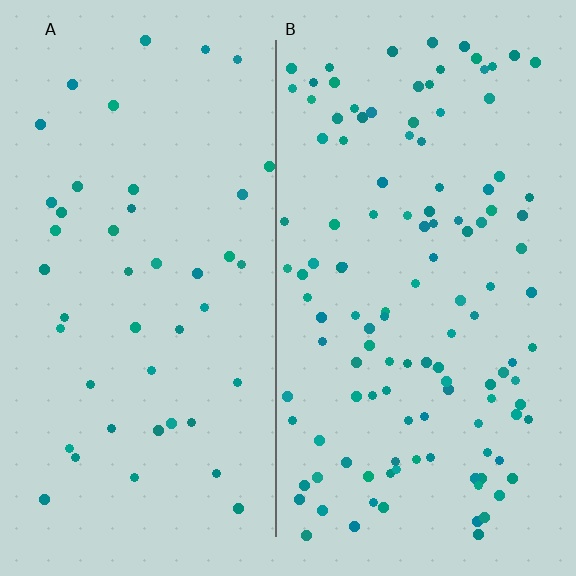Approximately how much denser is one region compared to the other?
Approximately 2.7× — region B over region A.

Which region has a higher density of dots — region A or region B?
B (the right).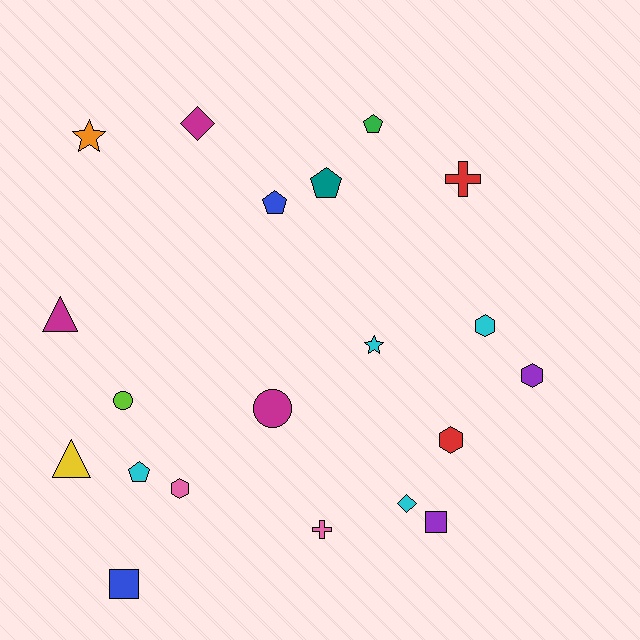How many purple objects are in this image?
There are 2 purple objects.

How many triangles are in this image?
There are 2 triangles.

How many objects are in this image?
There are 20 objects.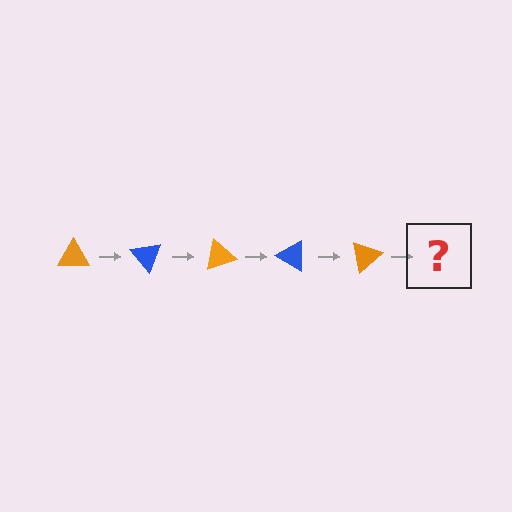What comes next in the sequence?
The next element should be a blue triangle, rotated 250 degrees from the start.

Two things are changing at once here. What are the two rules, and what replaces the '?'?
The two rules are that it rotates 50 degrees each step and the color cycles through orange and blue. The '?' should be a blue triangle, rotated 250 degrees from the start.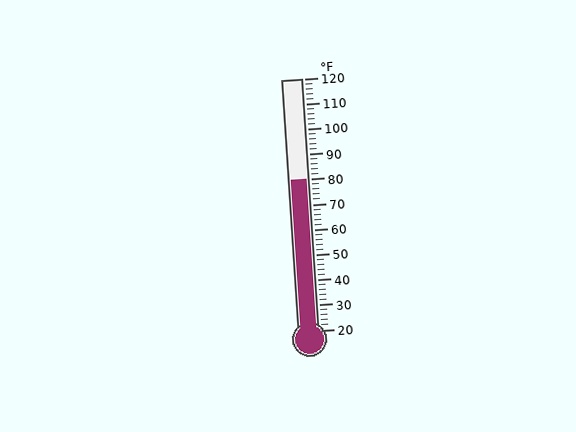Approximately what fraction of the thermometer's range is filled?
The thermometer is filled to approximately 60% of its range.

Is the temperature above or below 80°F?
The temperature is at 80°F.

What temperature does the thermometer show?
The thermometer shows approximately 80°F.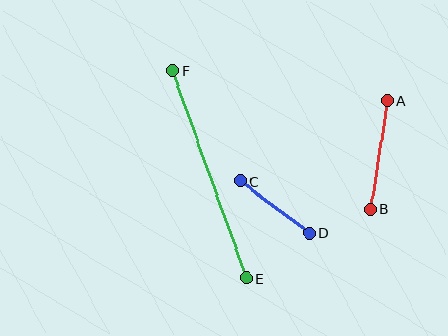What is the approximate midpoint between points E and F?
The midpoint is at approximately (209, 174) pixels.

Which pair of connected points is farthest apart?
Points E and F are farthest apart.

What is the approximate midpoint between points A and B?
The midpoint is at approximately (379, 155) pixels.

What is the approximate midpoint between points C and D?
The midpoint is at approximately (275, 207) pixels.